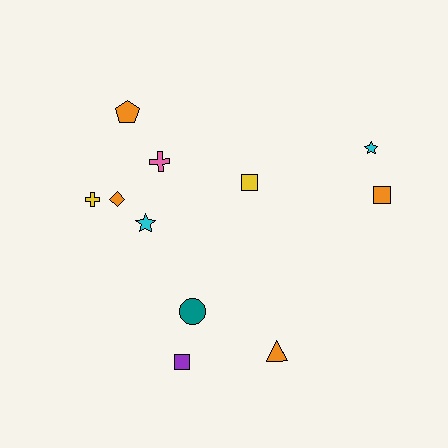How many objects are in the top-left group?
There are 5 objects.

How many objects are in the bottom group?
There are 3 objects.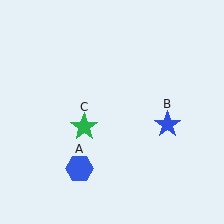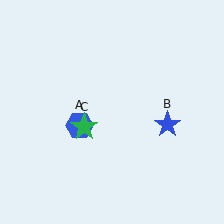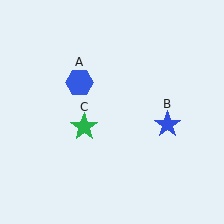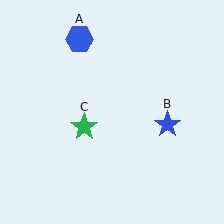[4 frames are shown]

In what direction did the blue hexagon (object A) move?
The blue hexagon (object A) moved up.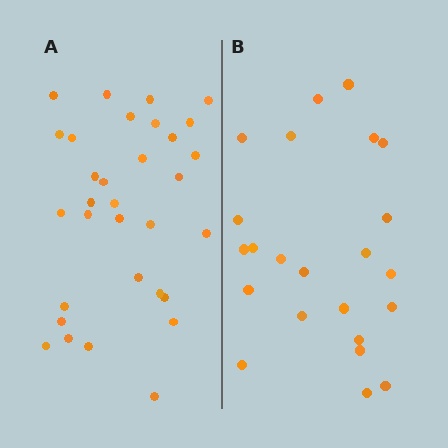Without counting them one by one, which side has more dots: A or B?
Region A (the left region) has more dots.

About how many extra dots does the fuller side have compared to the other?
Region A has roughly 8 or so more dots than region B.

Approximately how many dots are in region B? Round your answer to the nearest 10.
About 20 dots. (The exact count is 23, which rounds to 20.)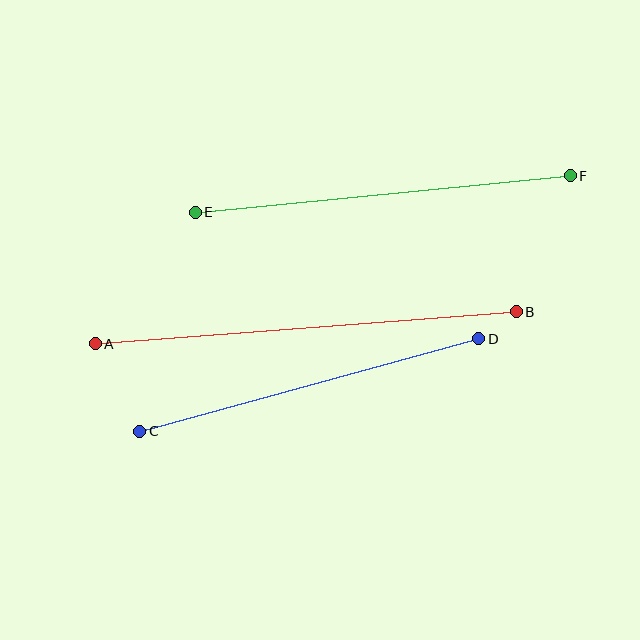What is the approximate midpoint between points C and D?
The midpoint is at approximately (309, 385) pixels.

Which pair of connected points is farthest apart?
Points A and B are farthest apart.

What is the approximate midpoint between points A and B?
The midpoint is at approximately (306, 328) pixels.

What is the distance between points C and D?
The distance is approximately 351 pixels.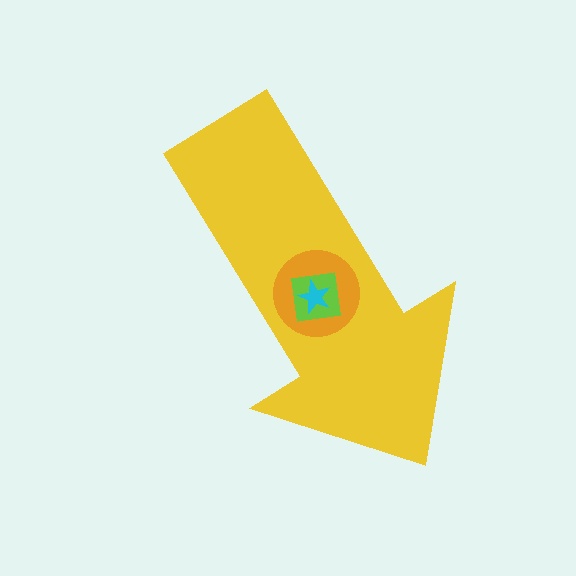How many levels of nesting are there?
4.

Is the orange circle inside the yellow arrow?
Yes.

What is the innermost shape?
The cyan star.